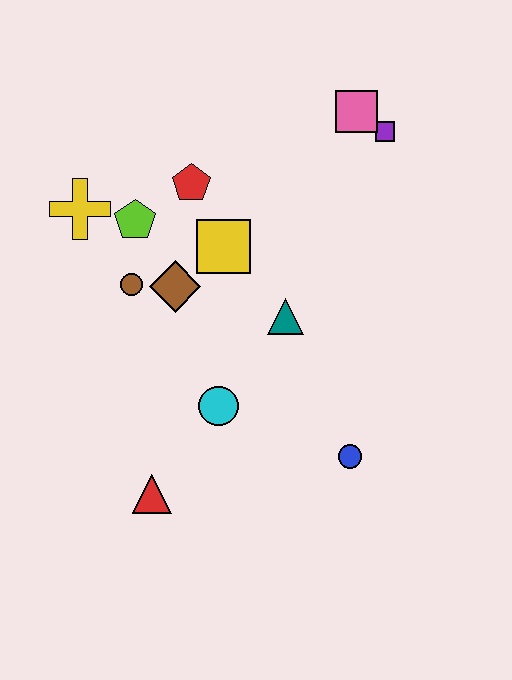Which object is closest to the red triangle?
The cyan circle is closest to the red triangle.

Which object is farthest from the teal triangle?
The yellow cross is farthest from the teal triangle.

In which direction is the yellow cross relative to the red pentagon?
The yellow cross is to the left of the red pentagon.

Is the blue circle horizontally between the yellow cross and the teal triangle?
No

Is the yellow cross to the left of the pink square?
Yes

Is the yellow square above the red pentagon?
No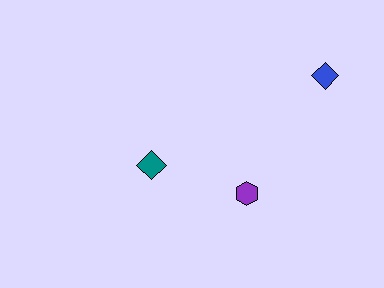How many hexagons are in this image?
There is 1 hexagon.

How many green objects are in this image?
There are no green objects.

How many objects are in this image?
There are 3 objects.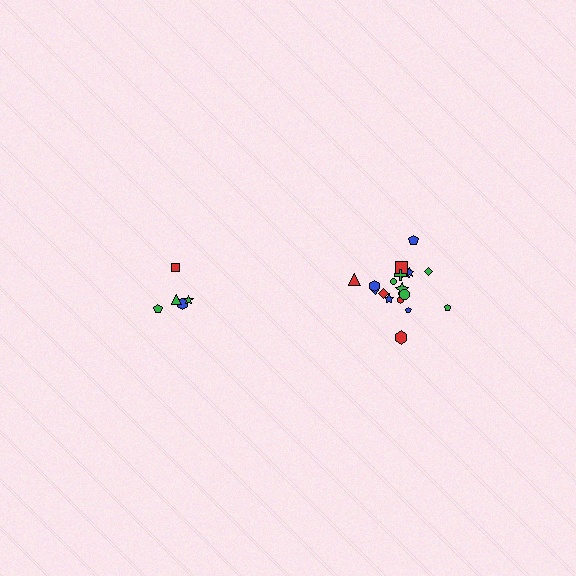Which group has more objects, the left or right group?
The right group.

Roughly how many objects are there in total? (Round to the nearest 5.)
Roughly 25 objects in total.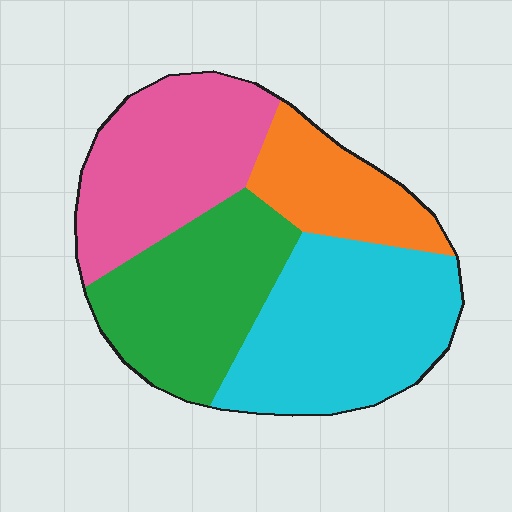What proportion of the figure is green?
Green takes up about one quarter (1/4) of the figure.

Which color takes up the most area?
Cyan, at roughly 30%.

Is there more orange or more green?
Green.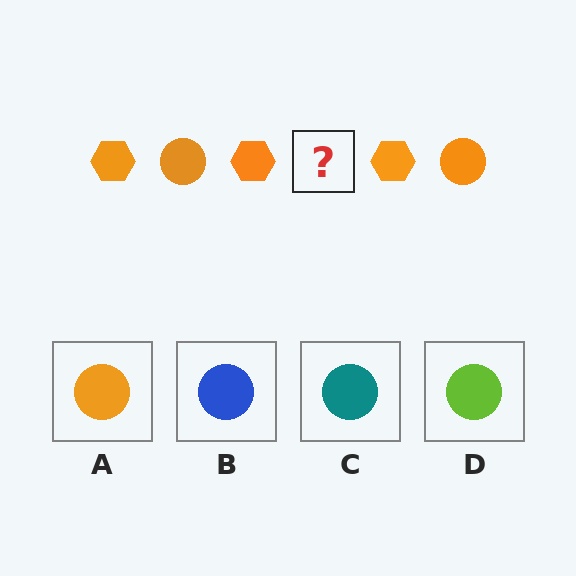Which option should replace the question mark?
Option A.